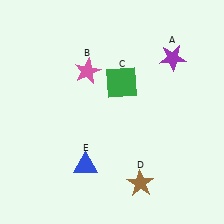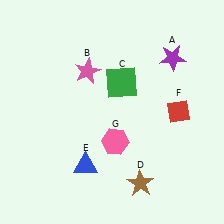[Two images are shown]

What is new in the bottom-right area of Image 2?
A pink hexagon (G) was added in the bottom-right area of Image 2.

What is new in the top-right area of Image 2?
A red diamond (F) was added in the top-right area of Image 2.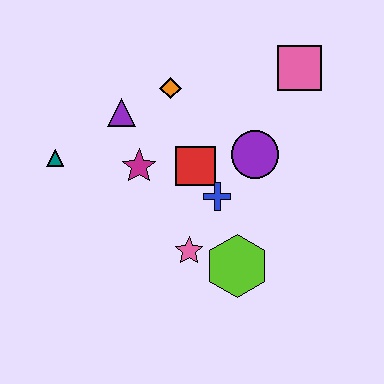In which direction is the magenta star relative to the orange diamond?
The magenta star is below the orange diamond.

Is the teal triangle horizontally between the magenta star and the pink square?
No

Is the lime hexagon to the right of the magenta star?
Yes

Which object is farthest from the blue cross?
The teal triangle is farthest from the blue cross.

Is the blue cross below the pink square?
Yes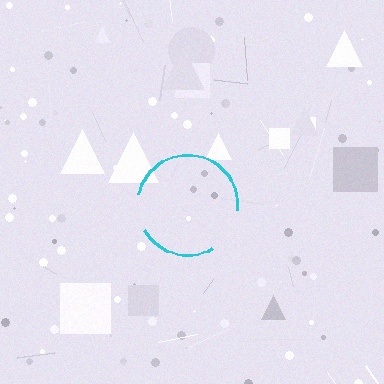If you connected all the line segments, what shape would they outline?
They would outline a circle.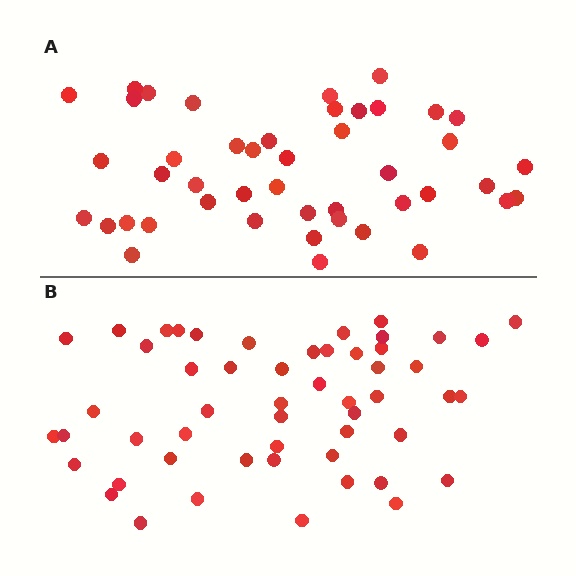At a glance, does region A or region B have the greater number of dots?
Region B (the bottom region) has more dots.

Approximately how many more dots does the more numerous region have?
Region B has roughly 8 or so more dots than region A.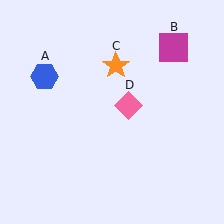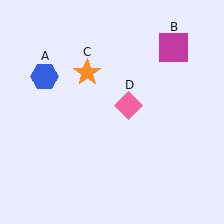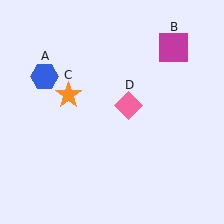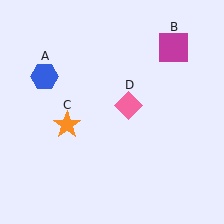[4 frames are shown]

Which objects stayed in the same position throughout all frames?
Blue hexagon (object A) and magenta square (object B) and pink diamond (object D) remained stationary.